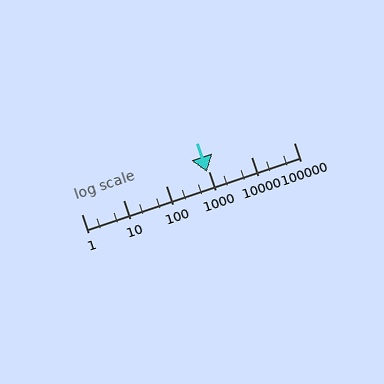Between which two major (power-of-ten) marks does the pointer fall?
The pointer is between 100 and 1000.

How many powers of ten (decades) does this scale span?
The scale spans 5 decades, from 1 to 100000.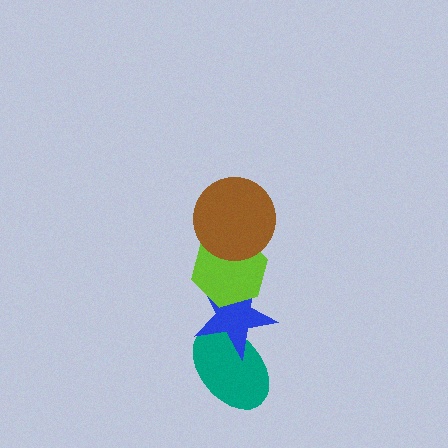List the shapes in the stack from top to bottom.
From top to bottom: the brown circle, the lime hexagon, the blue star, the teal ellipse.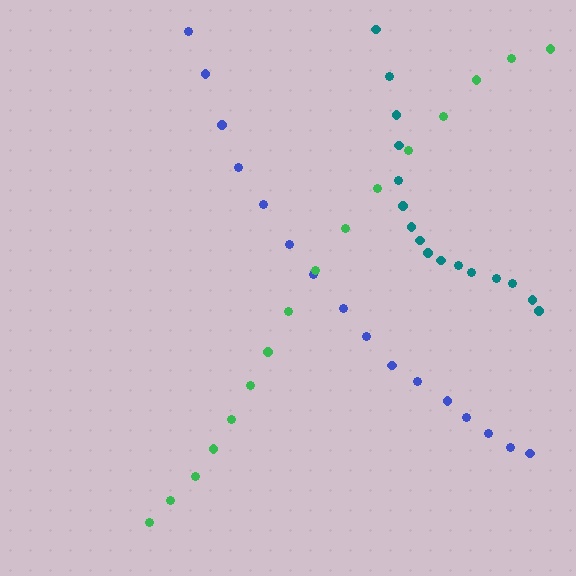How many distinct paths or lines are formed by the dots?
There are 3 distinct paths.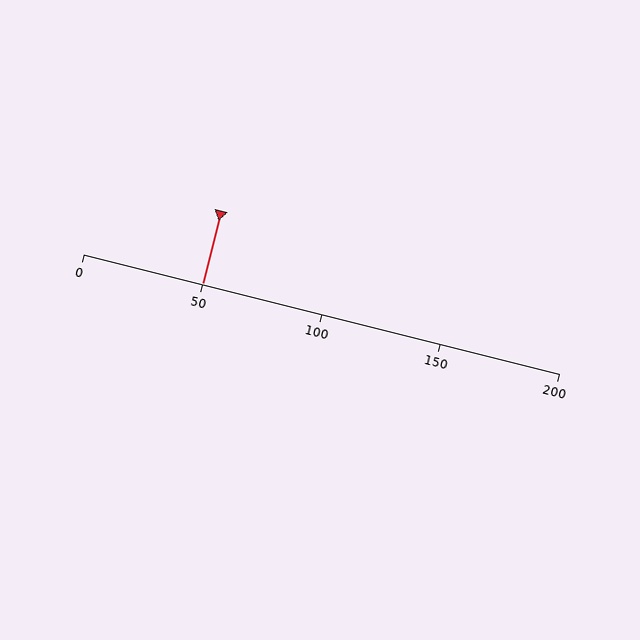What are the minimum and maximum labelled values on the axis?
The axis runs from 0 to 200.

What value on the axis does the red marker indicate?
The marker indicates approximately 50.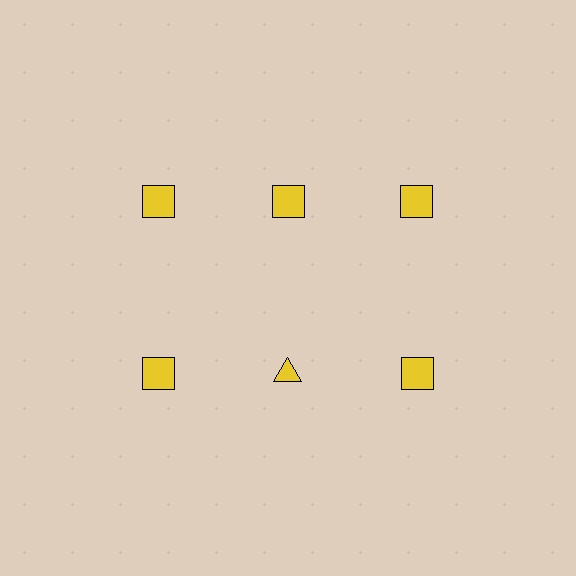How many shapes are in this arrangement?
There are 6 shapes arranged in a grid pattern.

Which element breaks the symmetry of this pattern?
The yellow triangle in the second row, second from left column breaks the symmetry. All other shapes are yellow squares.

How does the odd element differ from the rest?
It has a different shape: triangle instead of square.